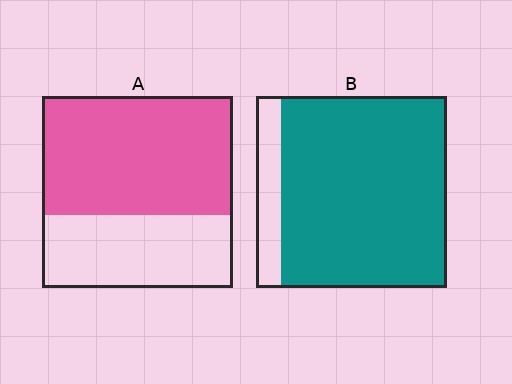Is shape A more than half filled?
Yes.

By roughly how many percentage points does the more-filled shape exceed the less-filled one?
By roughly 25 percentage points (B over A).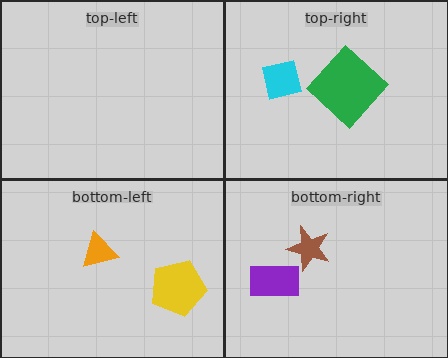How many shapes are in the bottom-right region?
2.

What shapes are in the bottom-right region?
The brown star, the purple rectangle.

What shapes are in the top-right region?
The cyan square, the green diamond.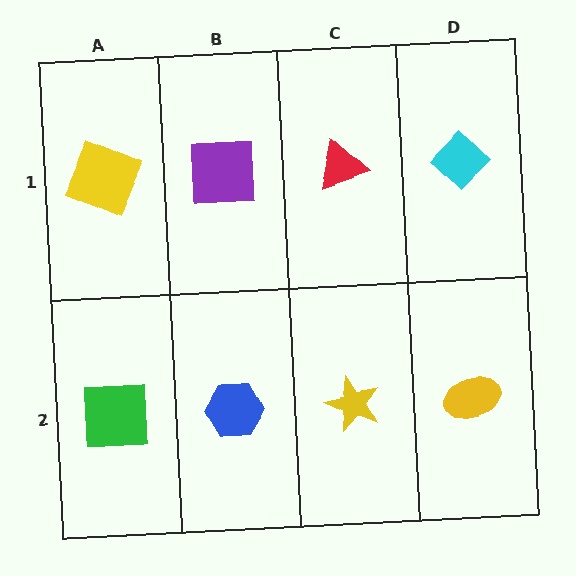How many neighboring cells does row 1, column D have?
2.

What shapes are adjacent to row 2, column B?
A purple square (row 1, column B), a green square (row 2, column A), a yellow star (row 2, column C).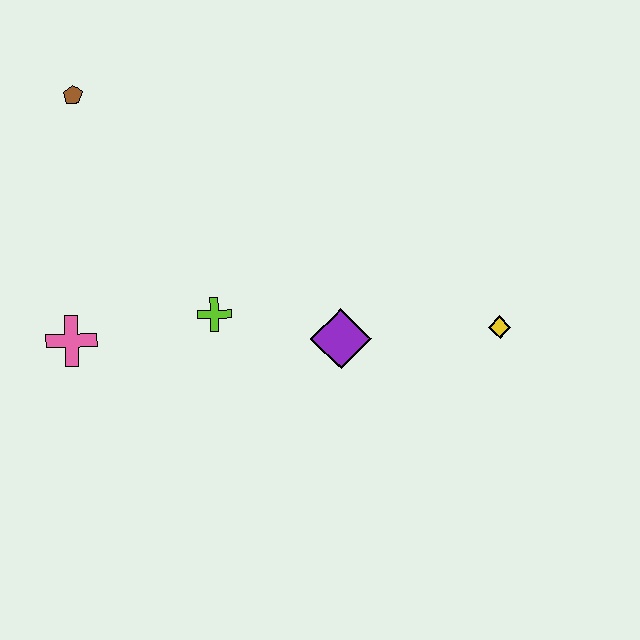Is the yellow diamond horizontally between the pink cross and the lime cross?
No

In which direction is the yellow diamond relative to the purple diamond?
The yellow diamond is to the right of the purple diamond.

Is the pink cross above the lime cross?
No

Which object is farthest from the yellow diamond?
The brown pentagon is farthest from the yellow diamond.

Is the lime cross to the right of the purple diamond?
No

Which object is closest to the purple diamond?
The lime cross is closest to the purple diamond.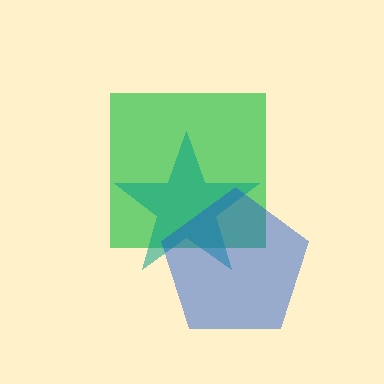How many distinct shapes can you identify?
There are 3 distinct shapes: a green square, a teal star, a blue pentagon.